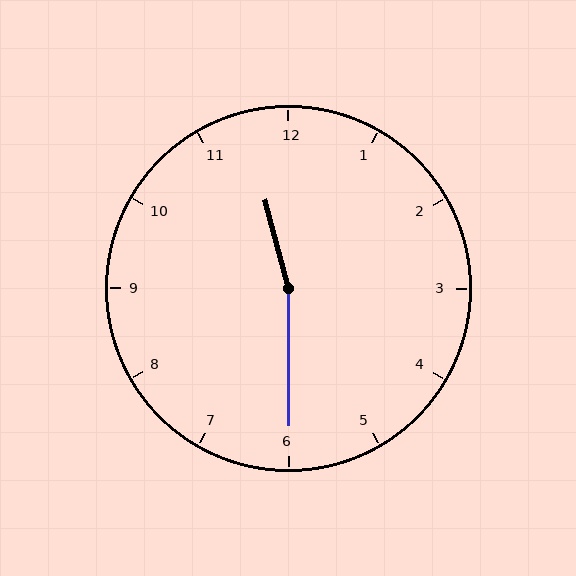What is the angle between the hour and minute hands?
Approximately 165 degrees.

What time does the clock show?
11:30.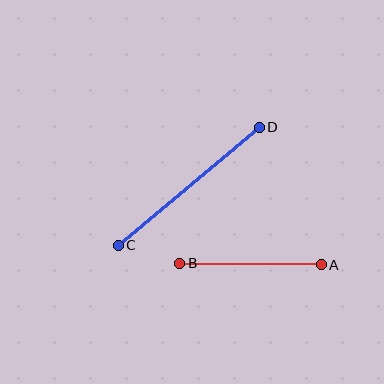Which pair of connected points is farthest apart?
Points C and D are farthest apart.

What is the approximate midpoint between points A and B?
The midpoint is at approximately (251, 264) pixels.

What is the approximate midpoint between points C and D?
The midpoint is at approximately (189, 186) pixels.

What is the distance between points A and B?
The distance is approximately 142 pixels.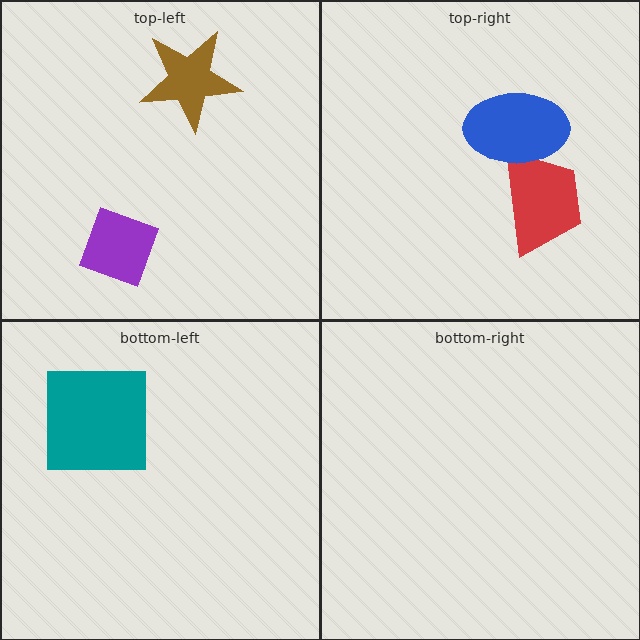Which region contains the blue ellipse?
The top-right region.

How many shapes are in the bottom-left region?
1.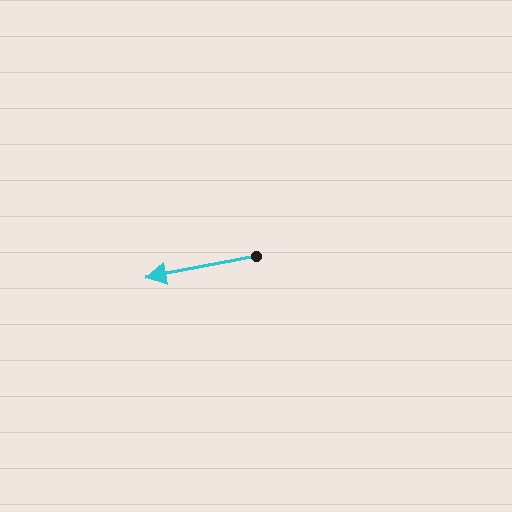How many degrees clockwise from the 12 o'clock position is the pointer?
Approximately 259 degrees.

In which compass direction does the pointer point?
West.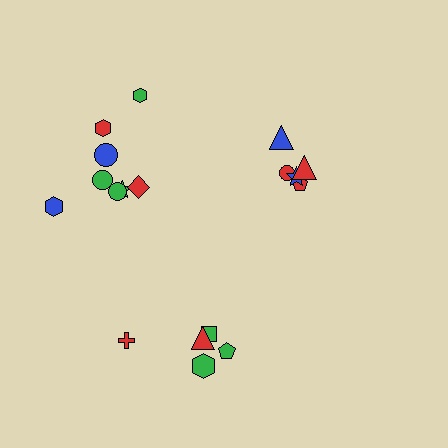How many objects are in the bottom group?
There are 5 objects.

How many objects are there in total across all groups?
There are 18 objects.